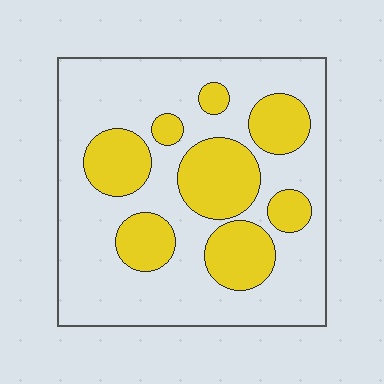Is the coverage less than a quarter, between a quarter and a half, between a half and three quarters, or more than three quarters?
Between a quarter and a half.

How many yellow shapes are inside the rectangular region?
8.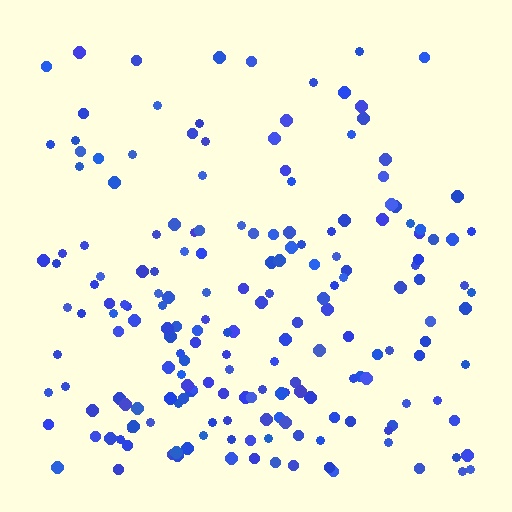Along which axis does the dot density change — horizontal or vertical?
Vertical.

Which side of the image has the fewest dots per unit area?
The top.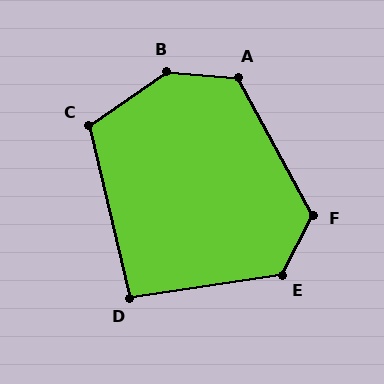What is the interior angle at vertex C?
Approximately 111 degrees (obtuse).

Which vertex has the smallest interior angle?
D, at approximately 95 degrees.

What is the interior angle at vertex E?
Approximately 125 degrees (obtuse).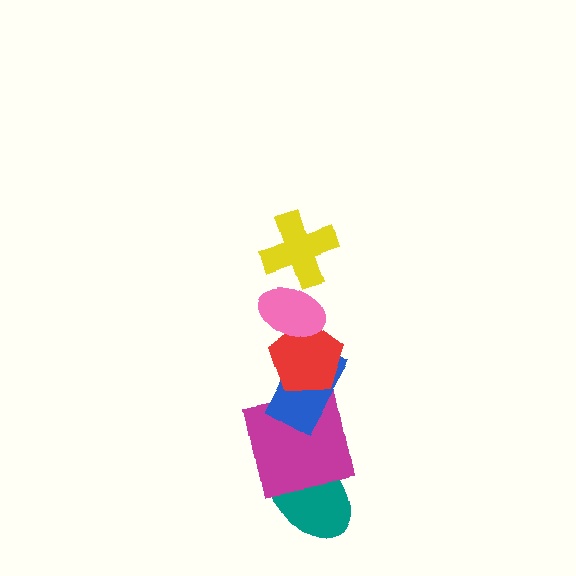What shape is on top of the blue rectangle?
The red pentagon is on top of the blue rectangle.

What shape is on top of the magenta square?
The blue rectangle is on top of the magenta square.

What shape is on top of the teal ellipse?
The magenta square is on top of the teal ellipse.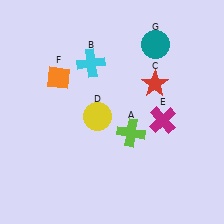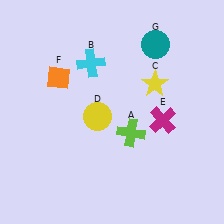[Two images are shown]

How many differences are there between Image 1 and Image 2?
There is 1 difference between the two images.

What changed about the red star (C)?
In Image 1, C is red. In Image 2, it changed to yellow.